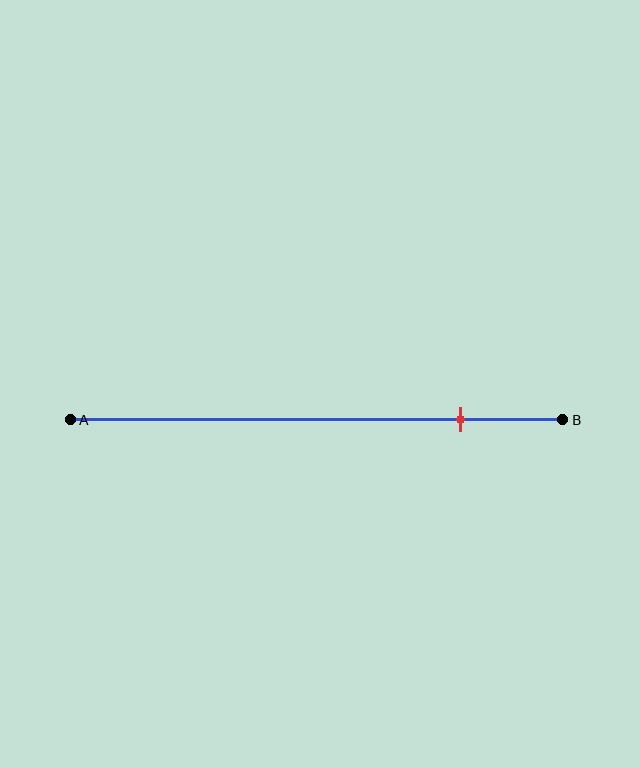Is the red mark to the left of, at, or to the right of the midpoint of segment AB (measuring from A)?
The red mark is to the right of the midpoint of segment AB.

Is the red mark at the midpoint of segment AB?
No, the mark is at about 80% from A, not at the 50% midpoint.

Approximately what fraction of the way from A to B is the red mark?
The red mark is approximately 80% of the way from A to B.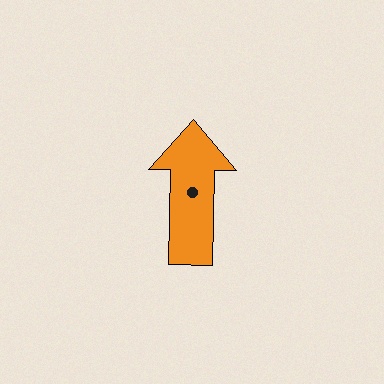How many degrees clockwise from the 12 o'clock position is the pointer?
Approximately 1 degrees.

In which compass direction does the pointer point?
North.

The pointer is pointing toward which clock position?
Roughly 12 o'clock.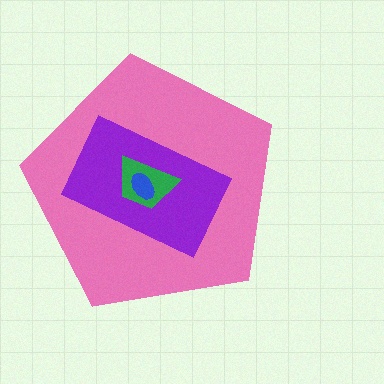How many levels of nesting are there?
4.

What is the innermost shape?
The blue ellipse.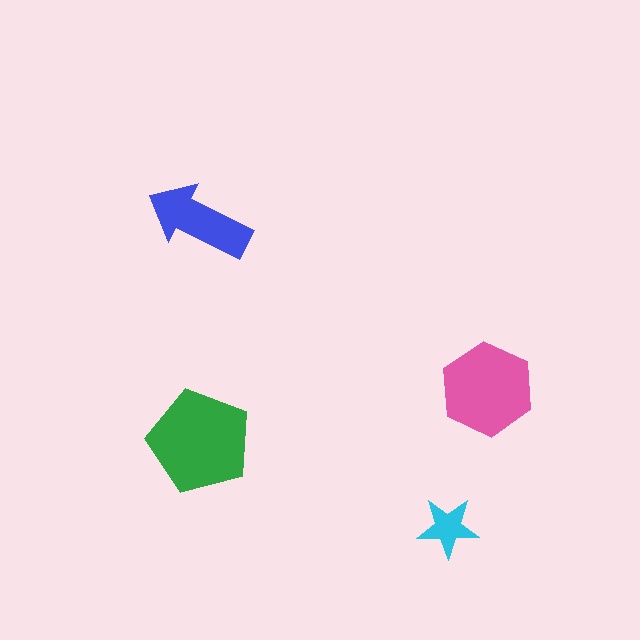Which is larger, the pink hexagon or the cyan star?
The pink hexagon.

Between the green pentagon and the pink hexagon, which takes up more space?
The green pentagon.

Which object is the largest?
The green pentagon.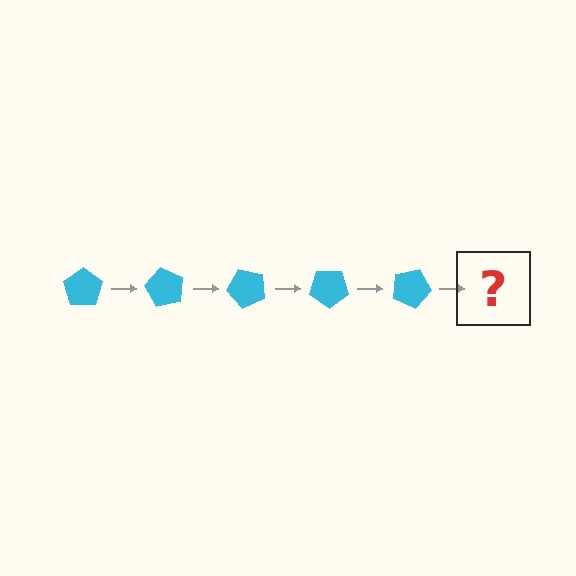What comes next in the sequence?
The next element should be a cyan pentagon rotated 300 degrees.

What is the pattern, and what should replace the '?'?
The pattern is that the pentagon rotates 60 degrees each step. The '?' should be a cyan pentagon rotated 300 degrees.